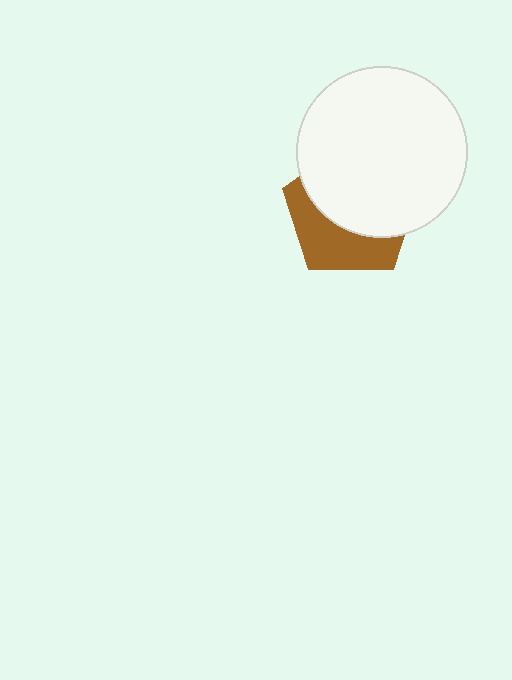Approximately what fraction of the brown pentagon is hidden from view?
Roughly 60% of the brown pentagon is hidden behind the white circle.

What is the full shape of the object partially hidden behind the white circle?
The partially hidden object is a brown pentagon.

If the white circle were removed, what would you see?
You would see the complete brown pentagon.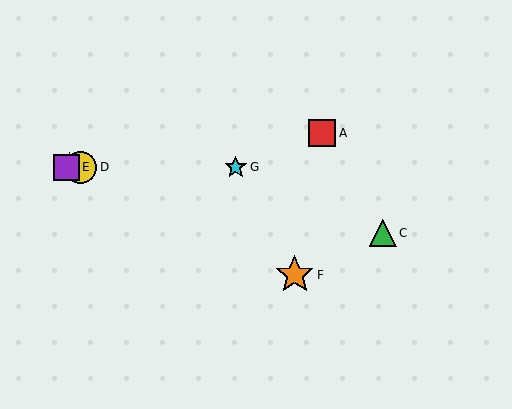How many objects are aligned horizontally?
4 objects (B, D, E, G) are aligned horizontally.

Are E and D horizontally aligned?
Yes, both are at y≈167.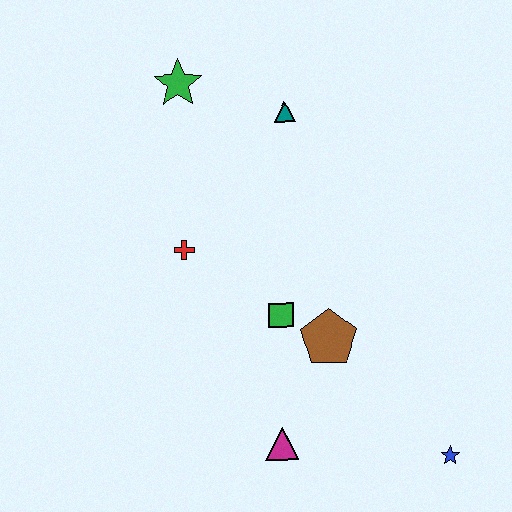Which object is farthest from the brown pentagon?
The green star is farthest from the brown pentagon.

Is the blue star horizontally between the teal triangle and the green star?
No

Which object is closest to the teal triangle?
The green star is closest to the teal triangle.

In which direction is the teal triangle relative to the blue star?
The teal triangle is above the blue star.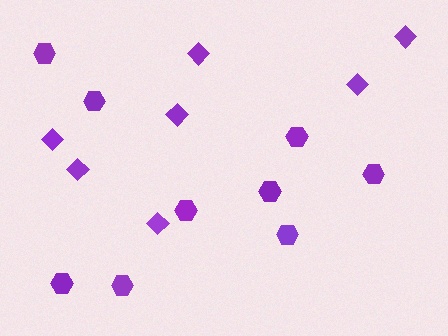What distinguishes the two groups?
There are 2 groups: one group of hexagons (9) and one group of diamonds (7).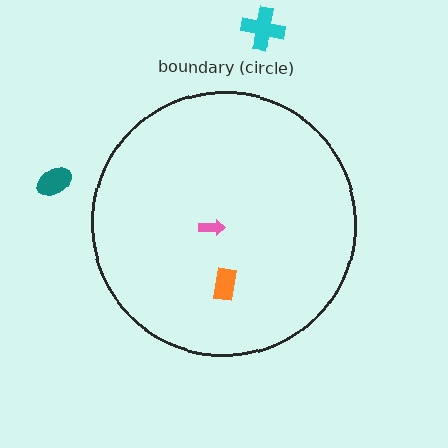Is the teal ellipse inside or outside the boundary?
Outside.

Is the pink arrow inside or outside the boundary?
Inside.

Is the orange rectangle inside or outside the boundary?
Inside.